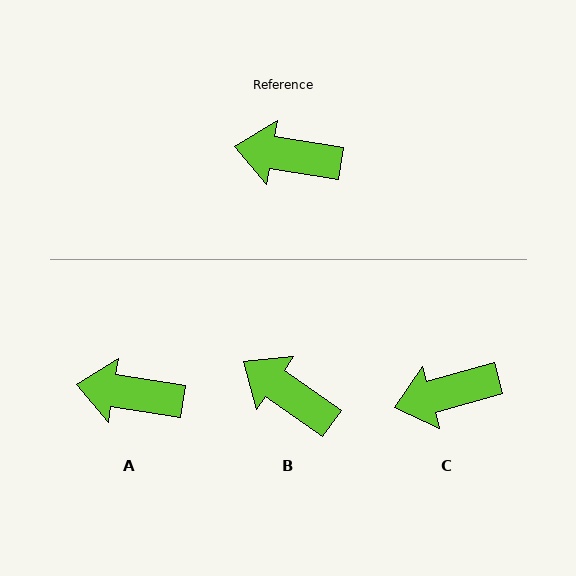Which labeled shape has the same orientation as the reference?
A.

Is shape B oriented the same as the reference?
No, it is off by about 26 degrees.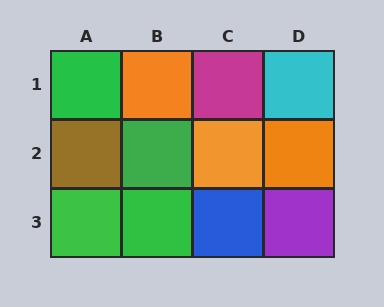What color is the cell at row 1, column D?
Cyan.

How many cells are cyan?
1 cell is cyan.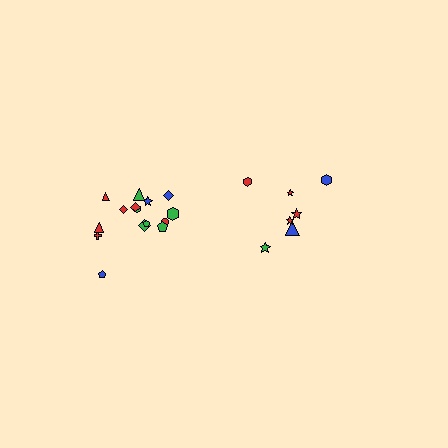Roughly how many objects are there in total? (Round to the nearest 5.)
Roughly 20 objects in total.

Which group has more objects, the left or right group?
The left group.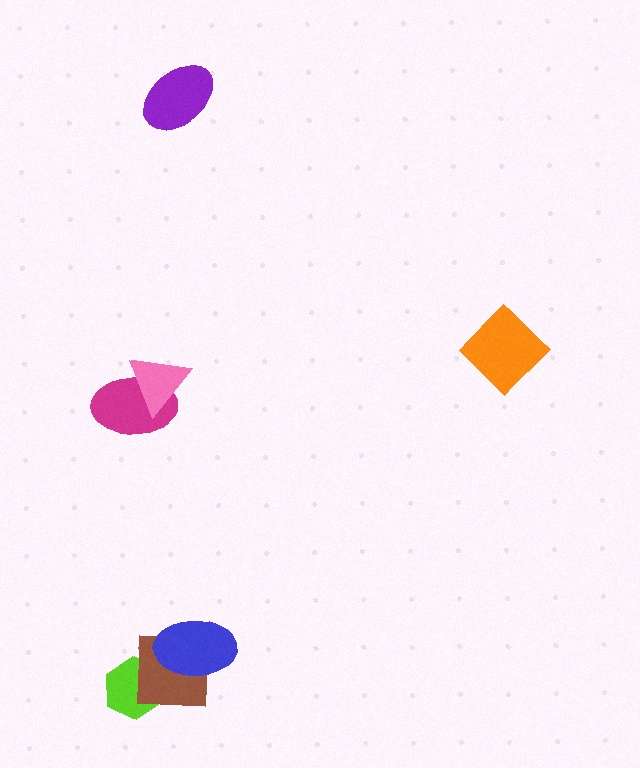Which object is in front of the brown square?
The blue ellipse is in front of the brown square.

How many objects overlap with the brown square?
2 objects overlap with the brown square.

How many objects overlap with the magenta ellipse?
1 object overlaps with the magenta ellipse.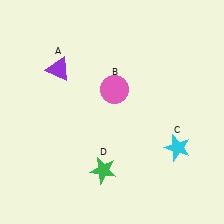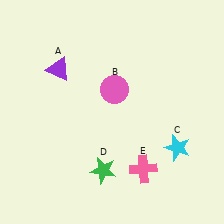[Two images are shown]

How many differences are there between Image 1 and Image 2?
There is 1 difference between the two images.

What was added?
A pink cross (E) was added in Image 2.